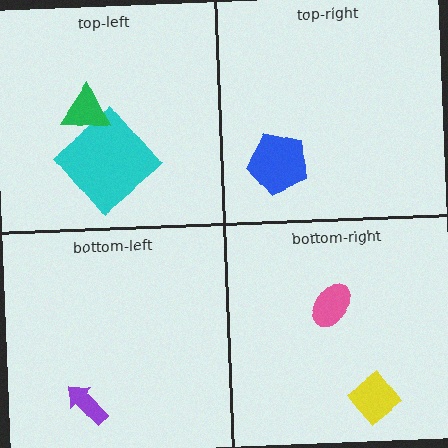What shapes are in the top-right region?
The blue pentagon.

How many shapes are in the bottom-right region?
2.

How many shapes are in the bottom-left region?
1.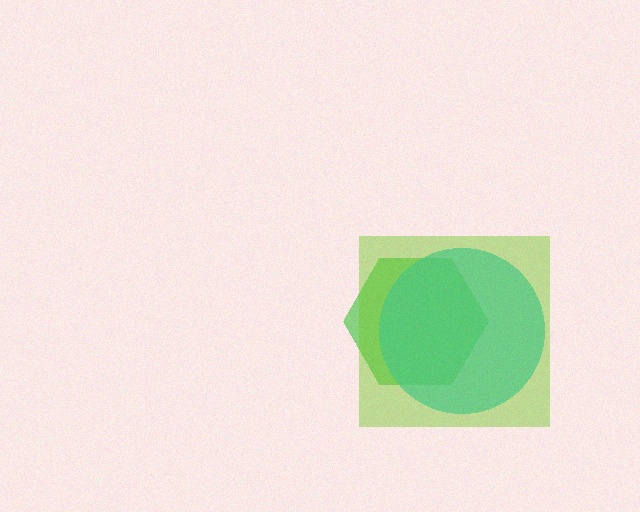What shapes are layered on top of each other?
The layered shapes are: a green hexagon, a cyan circle, a lime square.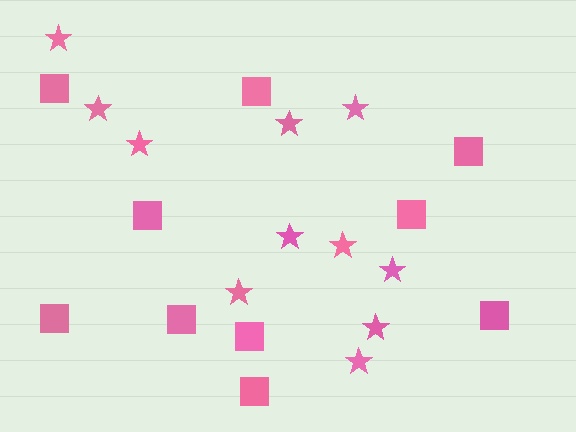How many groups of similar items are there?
There are 2 groups: one group of squares (10) and one group of stars (11).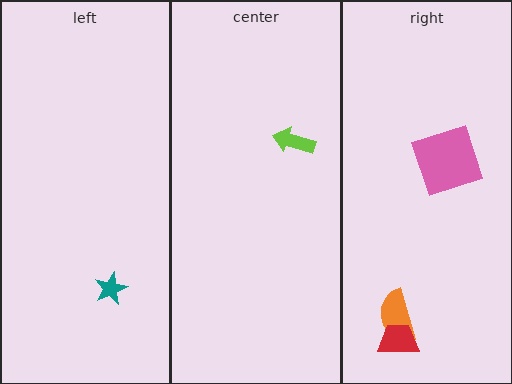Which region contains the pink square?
The right region.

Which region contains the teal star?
The left region.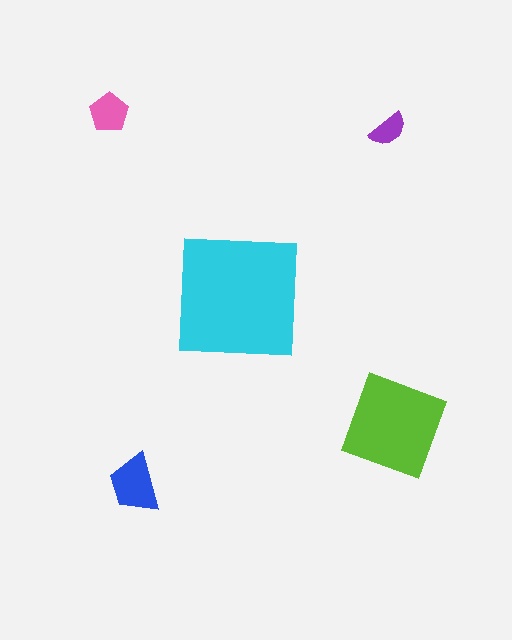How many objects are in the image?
There are 5 objects in the image.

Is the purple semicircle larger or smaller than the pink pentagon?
Smaller.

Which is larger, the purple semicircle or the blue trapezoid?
The blue trapezoid.